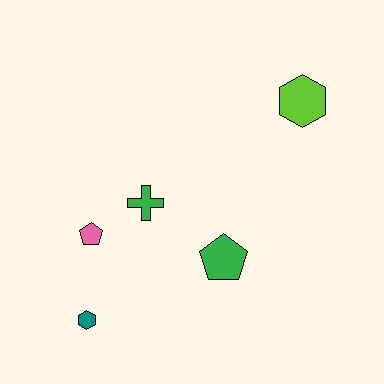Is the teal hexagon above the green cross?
No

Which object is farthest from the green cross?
The lime hexagon is farthest from the green cross.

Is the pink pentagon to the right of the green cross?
No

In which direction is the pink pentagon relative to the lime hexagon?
The pink pentagon is to the left of the lime hexagon.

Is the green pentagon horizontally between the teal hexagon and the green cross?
No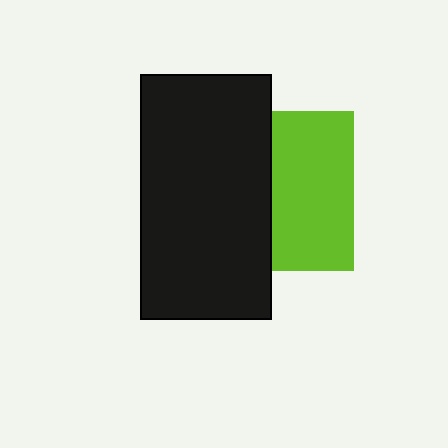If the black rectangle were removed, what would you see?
You would see the complete lime square.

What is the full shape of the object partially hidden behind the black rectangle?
The partially hidden object is a lime square.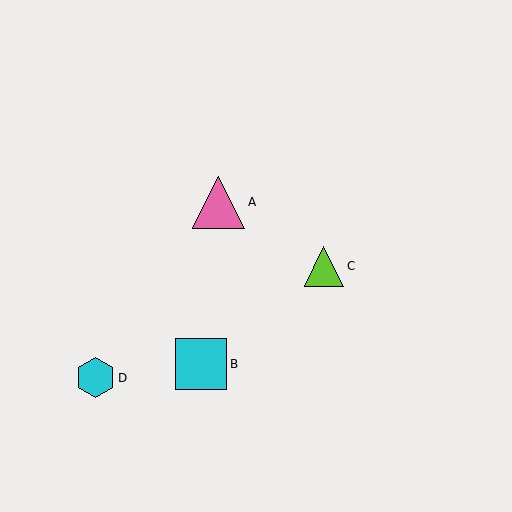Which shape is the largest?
The pink triangle (labeled A) is the largest.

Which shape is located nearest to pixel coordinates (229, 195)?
The pink triangle (labeled A) at (219, 202) is nearest to that location.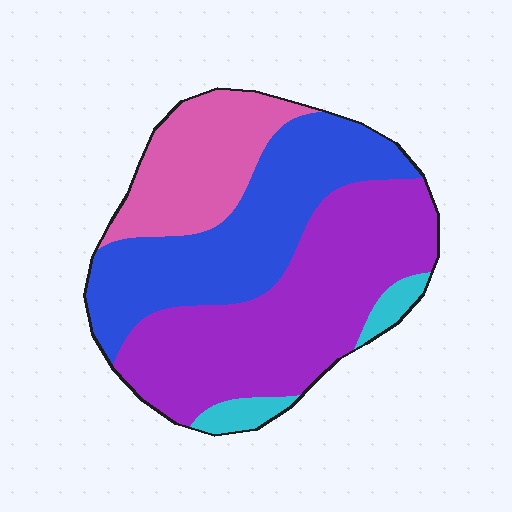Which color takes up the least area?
Cyan, at roughly 5%.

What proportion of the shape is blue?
Blue takes up between a quarter and a half of the shape.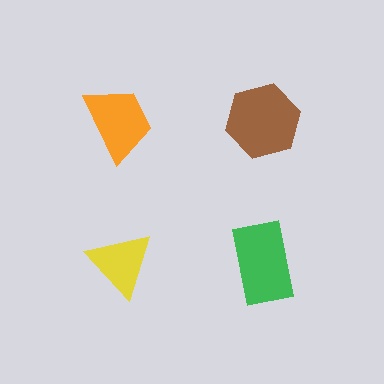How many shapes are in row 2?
2 shapes.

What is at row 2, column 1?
A yellow triangle.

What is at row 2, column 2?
A green rectangle.